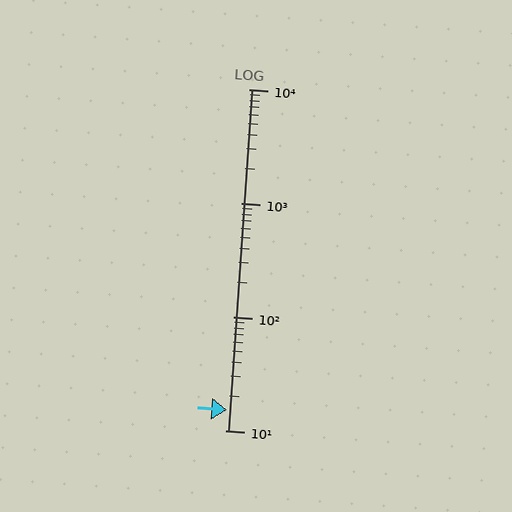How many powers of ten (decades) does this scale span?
The scale spans 3 decades, from 10 to 10000.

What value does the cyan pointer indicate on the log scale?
The pointer indicates approximately 15.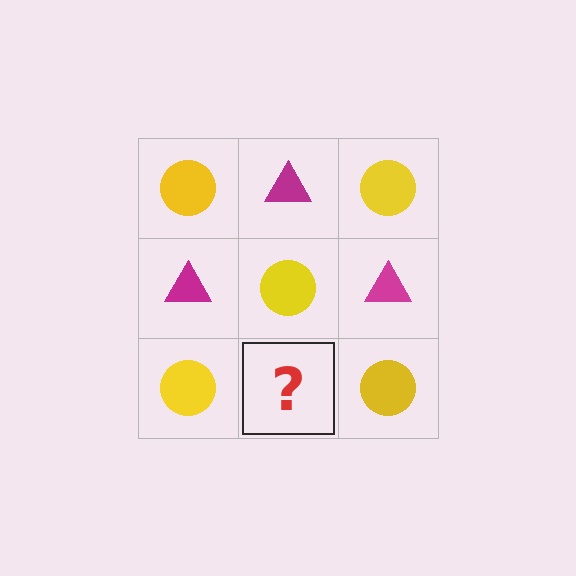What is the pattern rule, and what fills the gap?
The rule is that it alternates yellow circle and magenta triangle in a checkerboard pattern. The gap should be filled with a magenta triangle.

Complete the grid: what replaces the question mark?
The question mark should be replaced with a magenta triangle.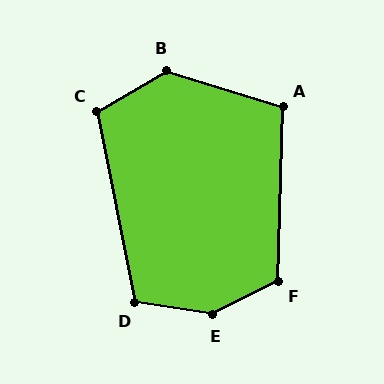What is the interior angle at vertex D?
Approximately 110 degrees (obtuse).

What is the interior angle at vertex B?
Approximately 132 degrees (obtuse).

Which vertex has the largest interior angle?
E, at approximately 144 degrees.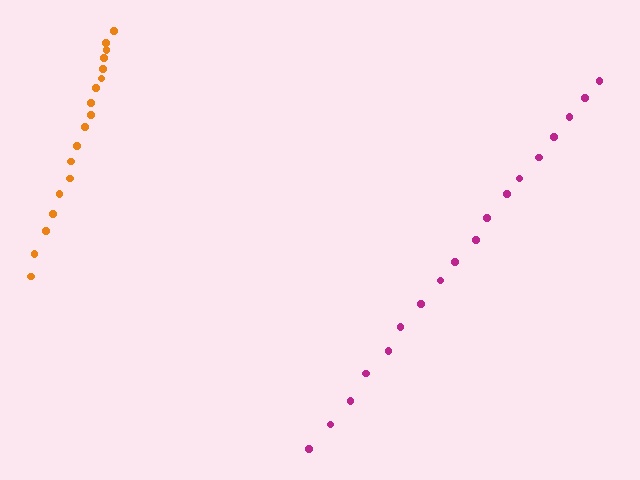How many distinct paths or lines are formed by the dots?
There are 2 distinct paths.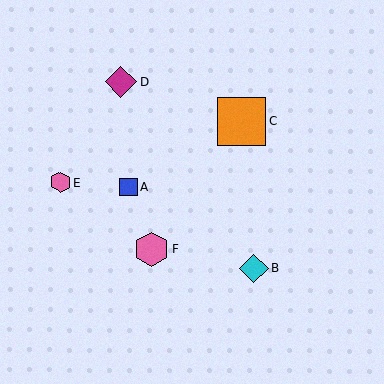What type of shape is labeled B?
Shape B is a cyan diamond.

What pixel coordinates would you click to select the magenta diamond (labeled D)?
Click at (121, 82) to select the magenta diamond D.